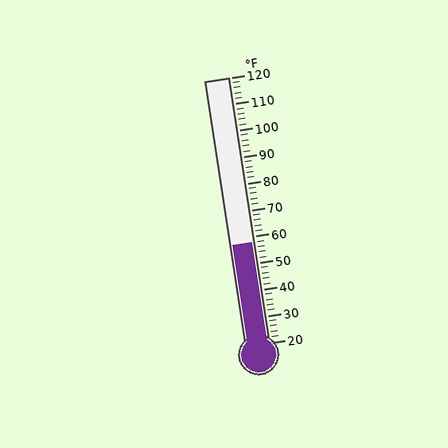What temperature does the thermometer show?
The thermometer shows approximately 58°F.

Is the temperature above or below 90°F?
The temperature is below 90°F.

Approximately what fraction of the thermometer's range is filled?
The thermometer is filled to approximately 40% of its range.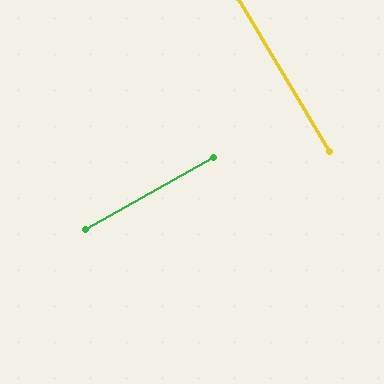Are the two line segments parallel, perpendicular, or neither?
Perpendicular — they meet at approximately 88°.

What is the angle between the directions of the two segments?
Approximately 88 degrees.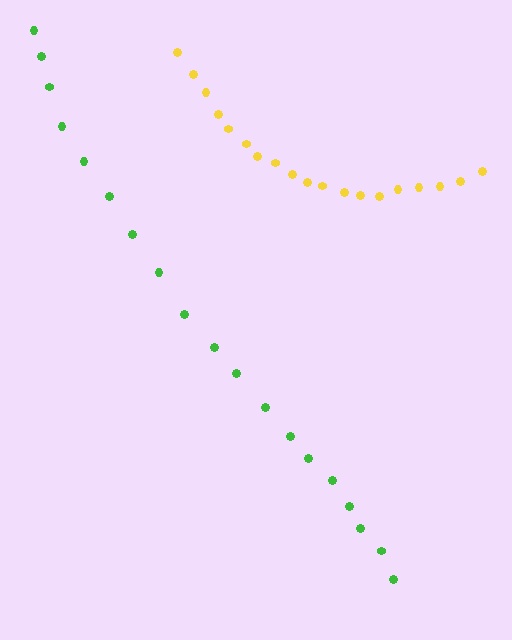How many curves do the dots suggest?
There are 2 distinct paths.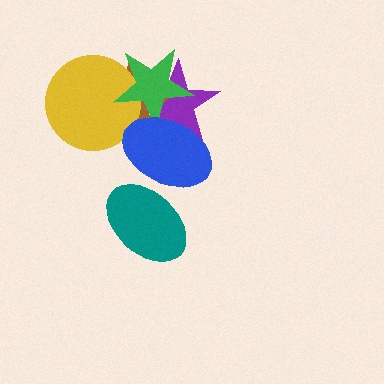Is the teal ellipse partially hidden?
No, no other shape covers it.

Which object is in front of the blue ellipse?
The teal ellipse is in front of the blue ellipse.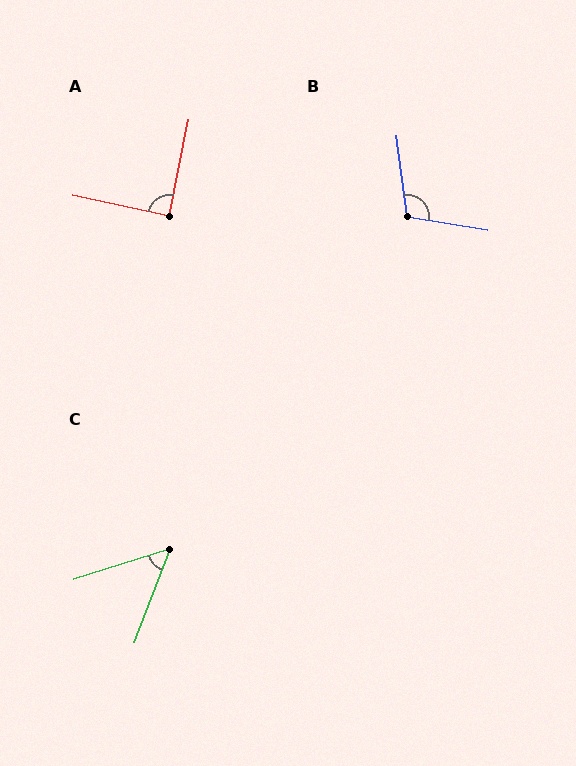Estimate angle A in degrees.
Approximately 89 degrees.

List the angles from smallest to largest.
C (52°), A (89°), B (106°).